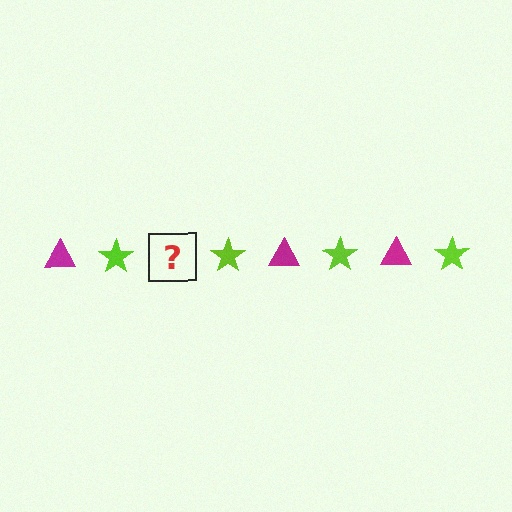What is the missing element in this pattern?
The missing element is a magenta triangle.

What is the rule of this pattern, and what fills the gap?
The rule is that the pattern alternates between magenta triangle and lime star. The gap should be filled with a magenta triangle.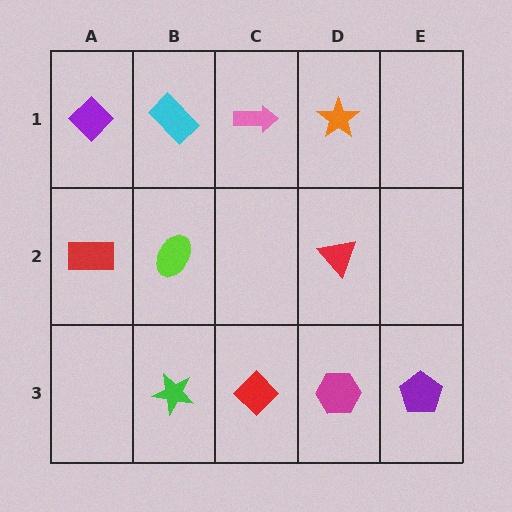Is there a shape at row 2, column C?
No, that cell is empty.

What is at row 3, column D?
A magenta hexagon.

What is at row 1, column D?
An orange star.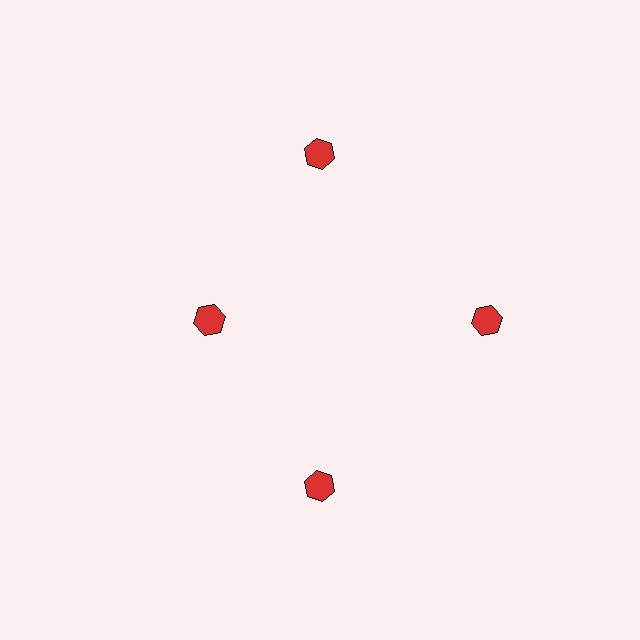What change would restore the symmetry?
The symmetry would be restored by moving it outward, back onto the ring so that all 4 hexagons sit at equal angles and equal distance from the center.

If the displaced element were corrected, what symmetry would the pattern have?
It would have 4-fold rotational symmetry — the pattern would map onto itself every 90 degrees.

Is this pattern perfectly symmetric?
No. The 4 red hexagons are arranged in a ring, but one element near the 9 o'clock position is pulled inward toward the center, breaking the 4-fold rotational symmetry.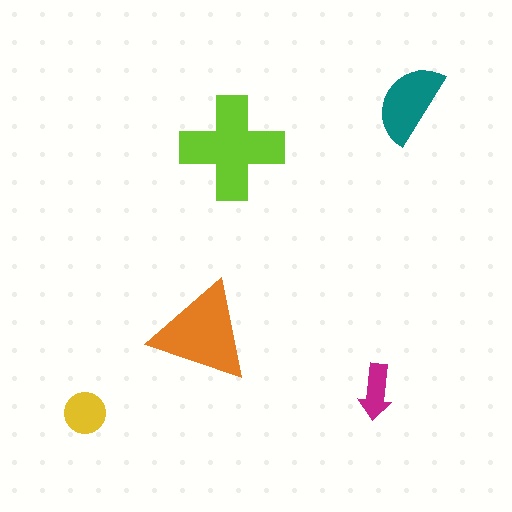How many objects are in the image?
There are 5 objects in the image.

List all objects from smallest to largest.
The magenta arrow, the yellow circle, the teal semicircle, the orange triangle, the lime cross.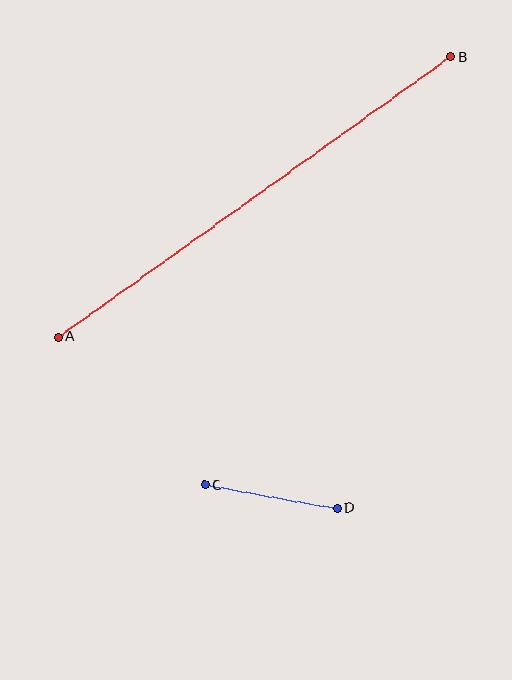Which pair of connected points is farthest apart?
Points A and B are farthest apart.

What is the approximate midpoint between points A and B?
The midpoint is at approximately (255, 197) pixels.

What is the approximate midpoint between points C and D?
The midpoint is at approximately (271, 497) pixels.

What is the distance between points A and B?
The distance is approximately 483 pixels.